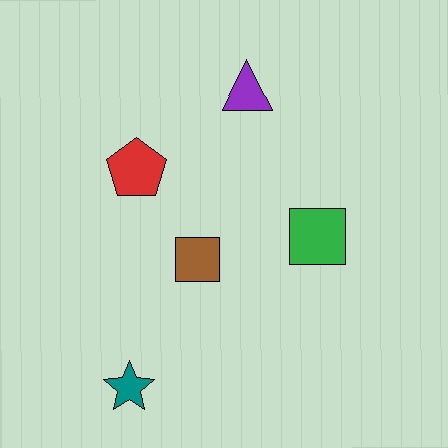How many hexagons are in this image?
There are no hexagons.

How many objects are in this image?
There are 5 objects.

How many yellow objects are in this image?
There are no yellow objects.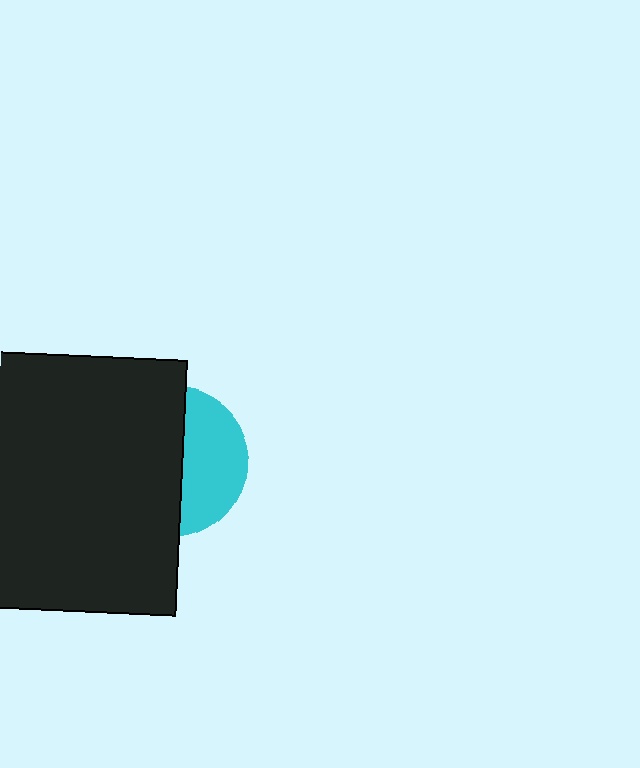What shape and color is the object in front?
The object in front is a black rectangle.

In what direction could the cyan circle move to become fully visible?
The cyan circle could move right. That would shift it out from behind the black rectangle entirely.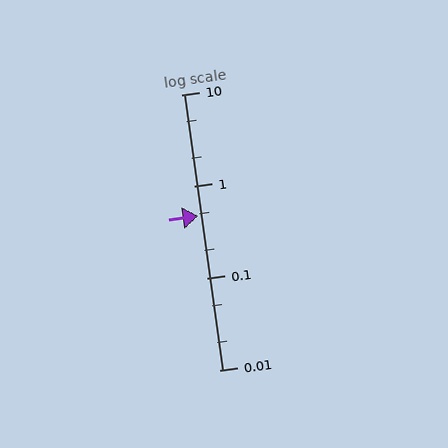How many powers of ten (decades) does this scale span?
The scale spans 3 decades, from 0.01 to 10.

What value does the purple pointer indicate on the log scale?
The pointer indicates approximately 0.48.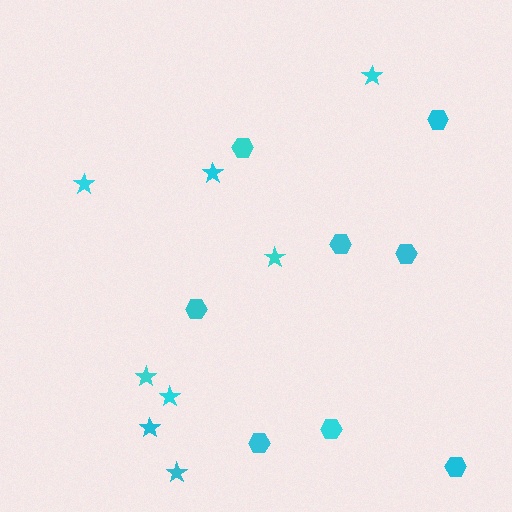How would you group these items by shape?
There are 2 groups: one group of hexagons (8) and one group of stars (8).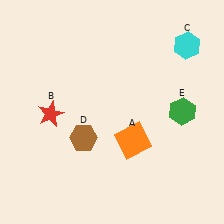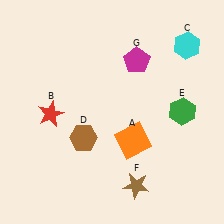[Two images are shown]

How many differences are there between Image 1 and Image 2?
There are 2 differences between the two images.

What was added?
A brown star (F), a magenta pentagon (G) were added in Image 2.